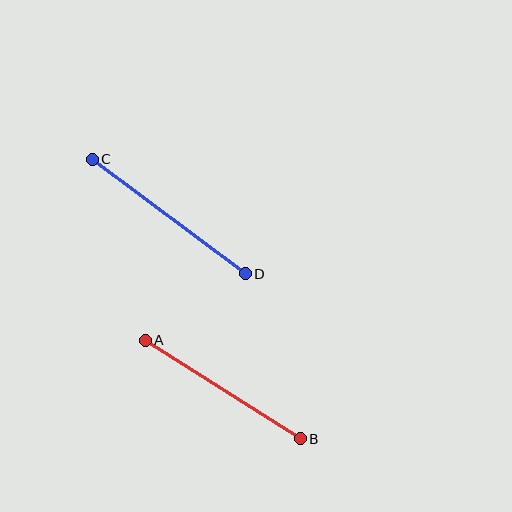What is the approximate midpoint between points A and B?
The midpoint is at approximately (223, 389) pixels.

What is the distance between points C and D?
The distance is approximately 191 pixels.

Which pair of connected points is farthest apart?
Points C and D are farthest apart.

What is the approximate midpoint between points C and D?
The midpoint is at approximately (169, 217) pixels.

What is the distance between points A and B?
The distance is approximately 184 pixels.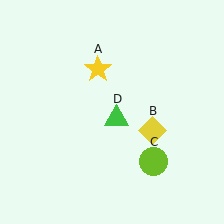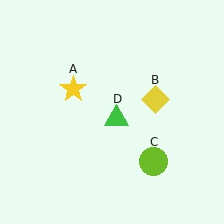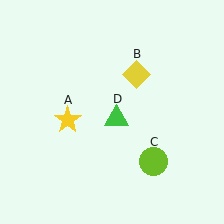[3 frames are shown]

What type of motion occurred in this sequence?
The yellow star (object A), yellow diamond (object B) rotated counterclockwise around the center of the scene.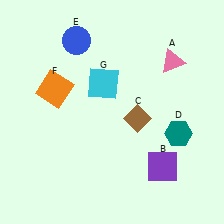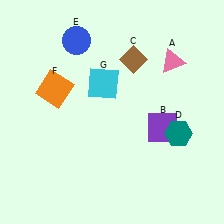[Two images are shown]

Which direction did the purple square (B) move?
The purple square (B) moved up.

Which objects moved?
The objects that moved are: the purple square (B), the brown diamond (C).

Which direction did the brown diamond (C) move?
The brown diamond (C) moved up.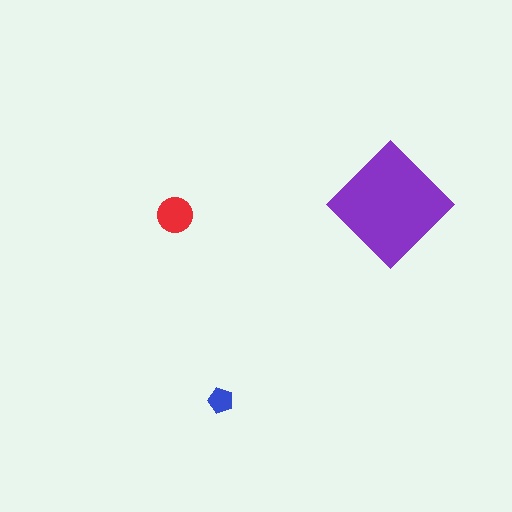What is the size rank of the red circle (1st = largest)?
2nd.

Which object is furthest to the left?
The red circle is leftmost.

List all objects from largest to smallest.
The purple diamond, the red circle, the blue pentagon.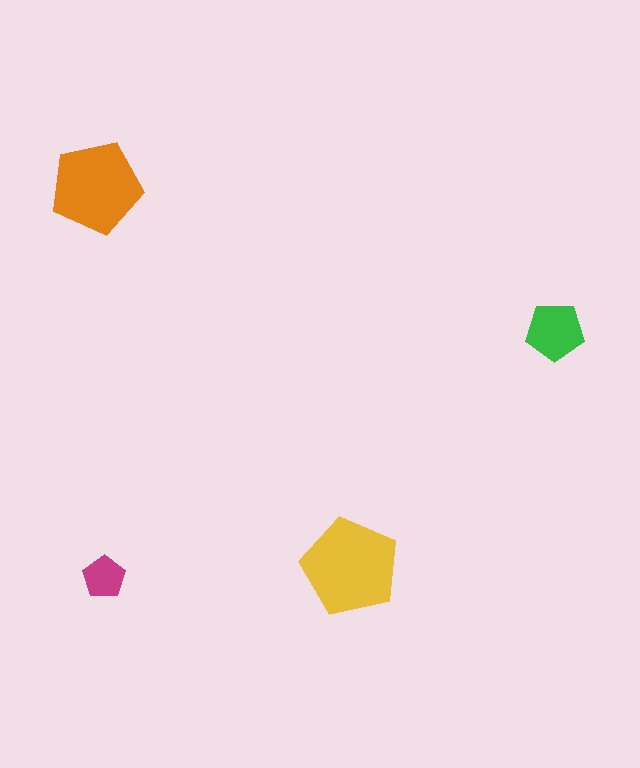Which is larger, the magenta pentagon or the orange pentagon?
The orange one.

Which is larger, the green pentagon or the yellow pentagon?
The yellow one.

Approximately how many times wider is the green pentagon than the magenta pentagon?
About 1.5 times wider.